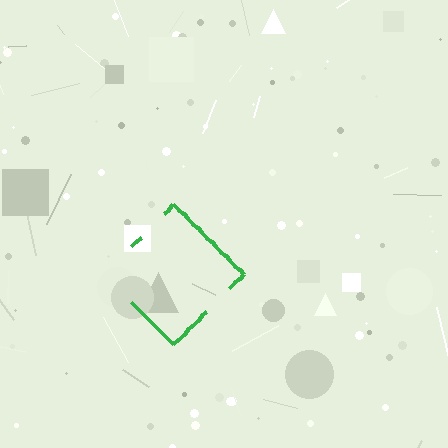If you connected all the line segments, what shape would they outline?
They would outline a diamond.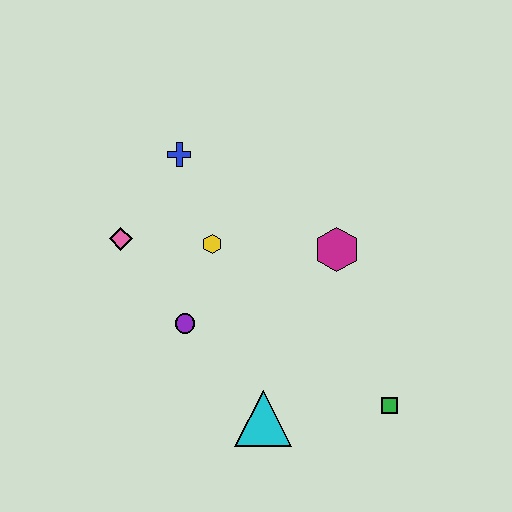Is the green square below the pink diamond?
Yes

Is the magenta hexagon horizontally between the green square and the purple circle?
Yes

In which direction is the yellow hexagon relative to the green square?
The yellow hexagon is to the left of the green square.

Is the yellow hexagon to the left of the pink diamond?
No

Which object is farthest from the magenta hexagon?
The pink diamond is farthest from the magenta hexagon.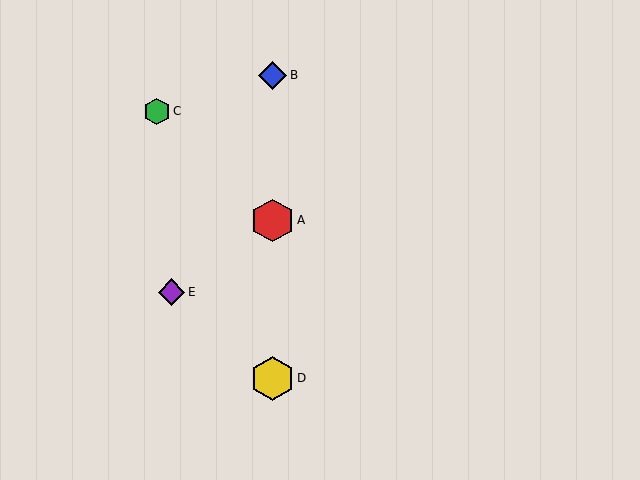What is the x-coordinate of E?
Object E is at x≈172.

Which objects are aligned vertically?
Objects A, B, D are aligned vertically.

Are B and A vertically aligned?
Yes, both are at x≈272.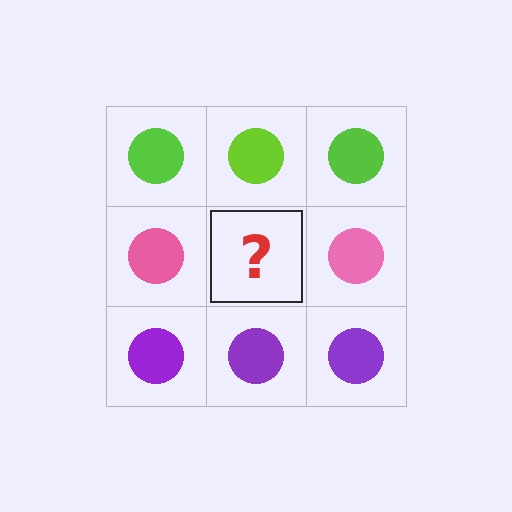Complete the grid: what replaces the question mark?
The question mark should be replaced with a pink circle.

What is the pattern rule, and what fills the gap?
The rule is that each row has a consistent color. The gap should be filled with a pink circle.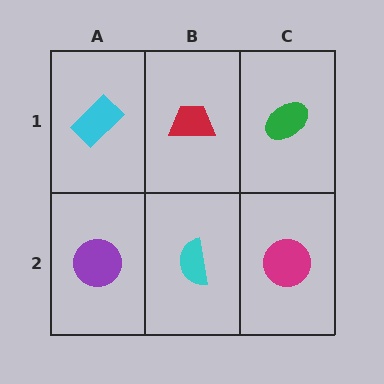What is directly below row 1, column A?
A purple circle.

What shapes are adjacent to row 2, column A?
A cyan rectangle (row 1, column A), a cyan semicircle (row 2, column B).